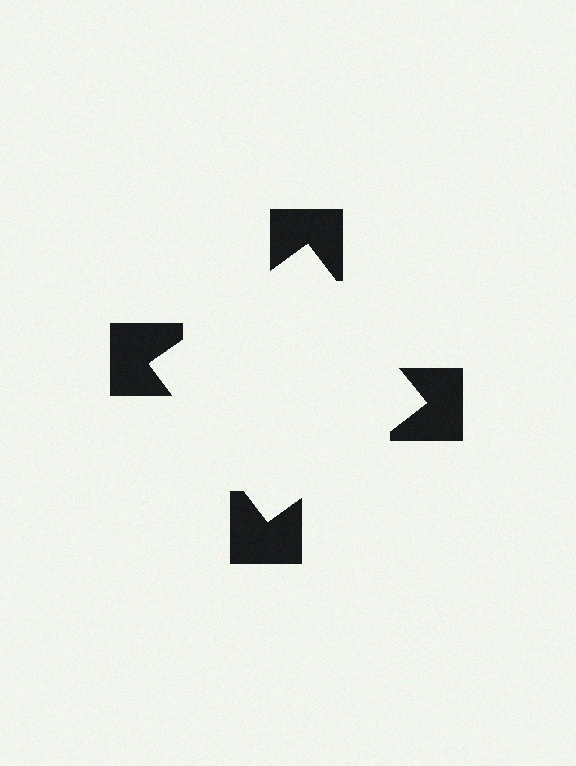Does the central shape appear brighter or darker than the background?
It typically appears slightly brighter than the background, even though no actual brightness change is drawn.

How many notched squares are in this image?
There are 4 — one at each vertex of the illusory square.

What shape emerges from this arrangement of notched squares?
An illusory square — its edges are inferred from the aligned wedge cuts in the notched squares, not physically drawn.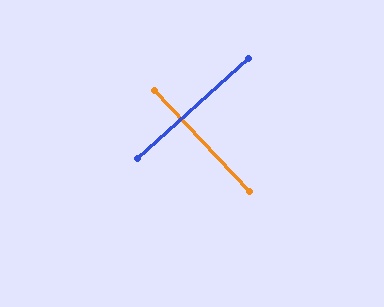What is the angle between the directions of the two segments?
Approximately 89 degrees.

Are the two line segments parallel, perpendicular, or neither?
Perpendicular — they meet at approximately 89°.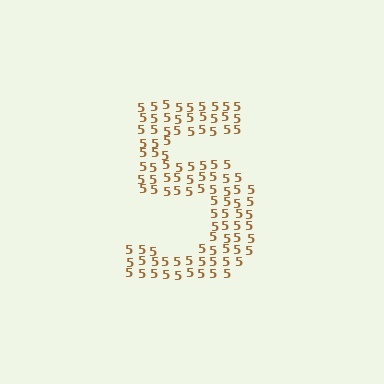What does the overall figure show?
The overall figure shows the digit 5.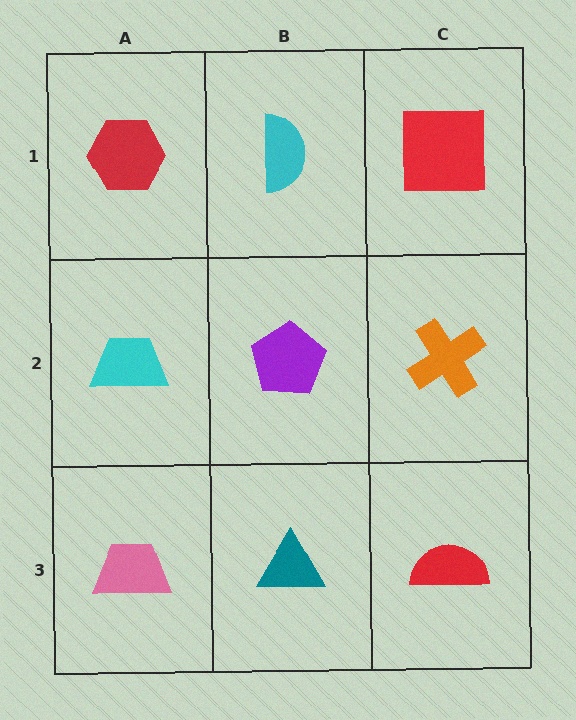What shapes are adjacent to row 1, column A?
A cyan trapezoid (row 2, column A), a cyan semicircle (row 1, column B).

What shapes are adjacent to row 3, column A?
A cyan trapezoid (row 2, column A), a teal triangle (row 3, column B).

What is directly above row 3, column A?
A cyan trapezoid.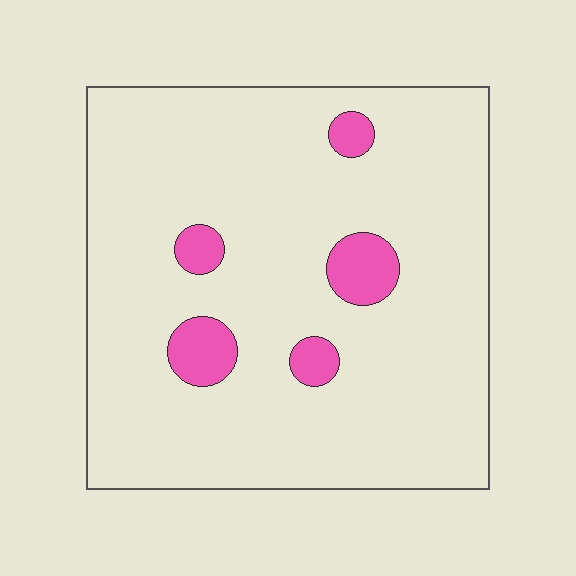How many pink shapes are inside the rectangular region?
5.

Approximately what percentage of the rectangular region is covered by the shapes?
Approximately 10%.